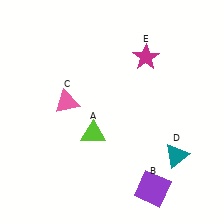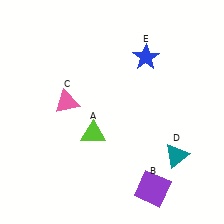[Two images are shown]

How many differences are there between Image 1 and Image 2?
There is 1 difference between the two images.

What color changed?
The star (E) changed from magenta in Image 1 to blue in Image 2.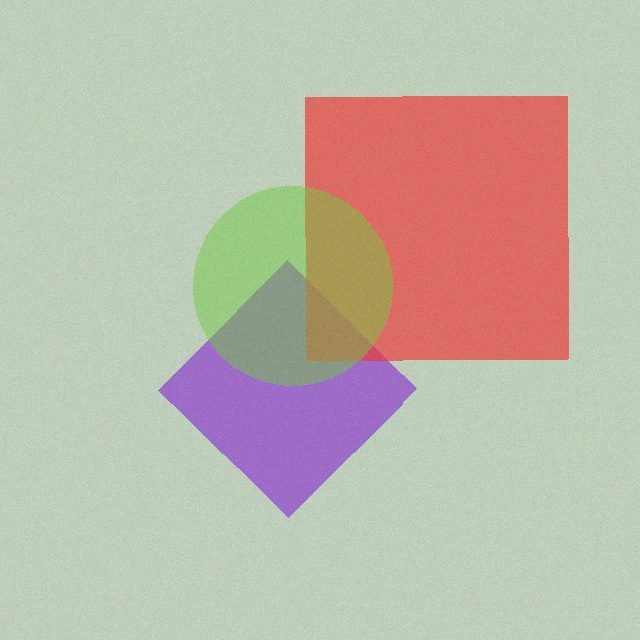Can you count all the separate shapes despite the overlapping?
Yes, there are 3 separate shapes.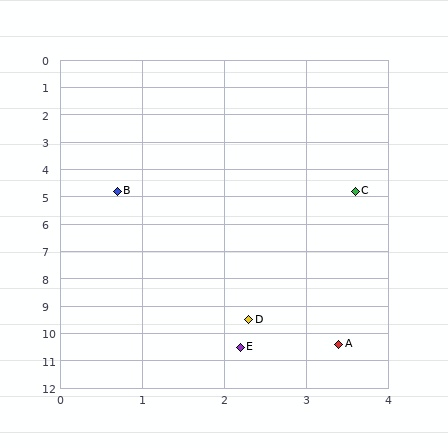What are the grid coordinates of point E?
Point E is at approximately (2.2, 10.5).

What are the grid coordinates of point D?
Point D is at approximately (2.3, 9.5).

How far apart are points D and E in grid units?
Points D and E are about 1.0 grid units apart.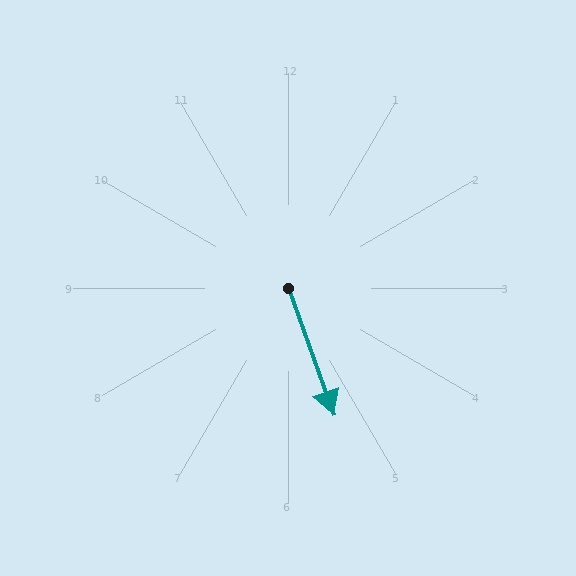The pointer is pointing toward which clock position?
Roughly 5 o'clock.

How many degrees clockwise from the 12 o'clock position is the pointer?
Approximately 160 degrees.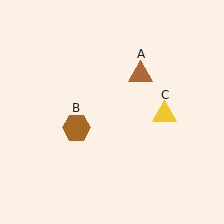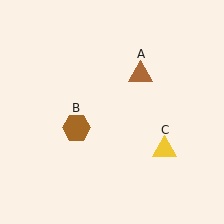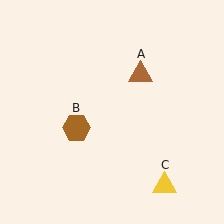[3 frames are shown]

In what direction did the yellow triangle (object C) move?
The yellow triangle (object C) moved down.